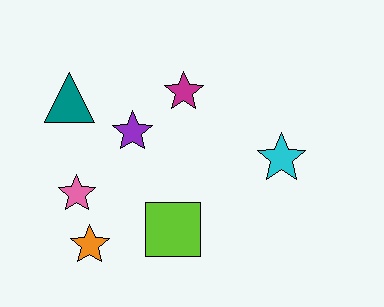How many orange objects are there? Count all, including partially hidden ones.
There is 1 orange object.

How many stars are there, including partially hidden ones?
There are 5 stars.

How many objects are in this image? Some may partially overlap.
There are 7 objects.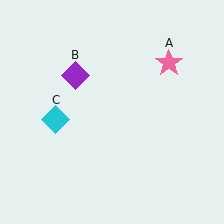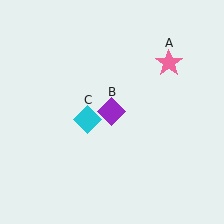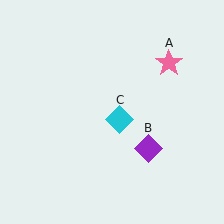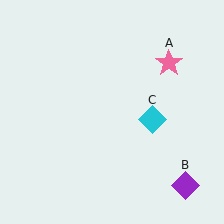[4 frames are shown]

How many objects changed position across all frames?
2 objects changed position: purple diamond (object B), cyan diamond (object C).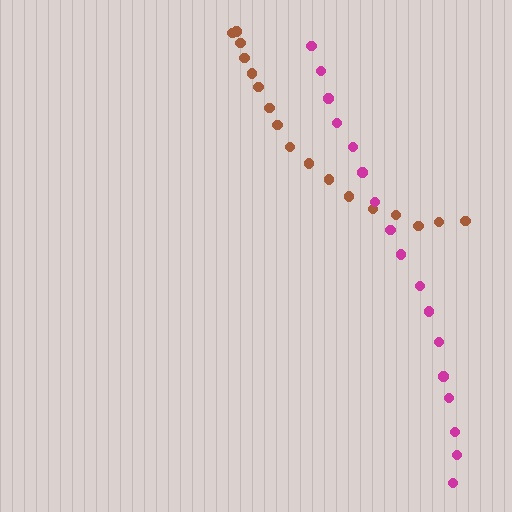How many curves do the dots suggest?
There are 2 distinct paths.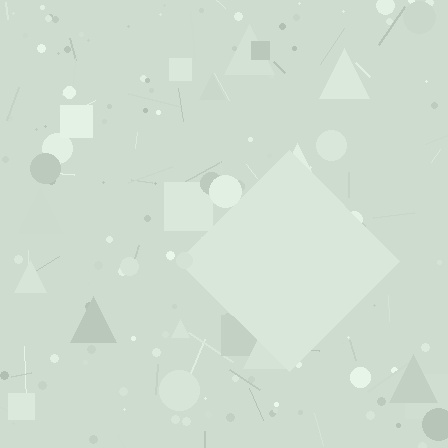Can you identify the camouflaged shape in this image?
The camouflaged shape is a diamond.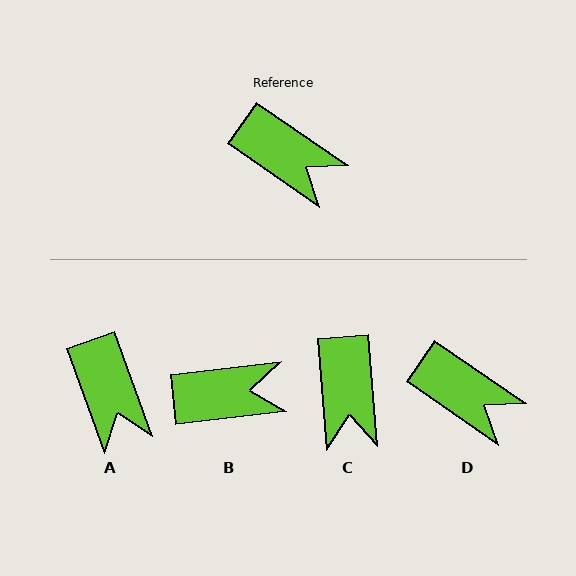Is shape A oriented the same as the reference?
No, it is off by about 35 degrees.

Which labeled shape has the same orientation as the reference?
D.